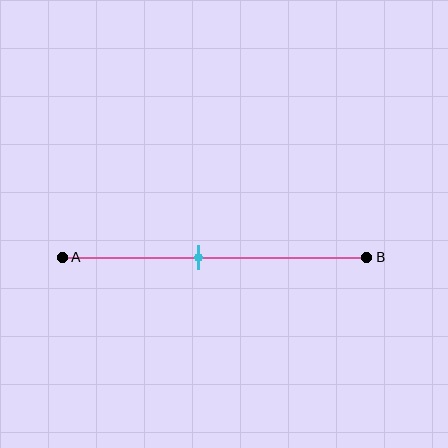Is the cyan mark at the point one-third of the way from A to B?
No, the mark is at about 45% from A, not at the 33% one-third point.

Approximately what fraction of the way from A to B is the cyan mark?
The cyan mark is approximately 45% of the way from A to B.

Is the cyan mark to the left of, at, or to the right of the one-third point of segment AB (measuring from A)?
The cyan mark is to the right of the one-third point of segment AB.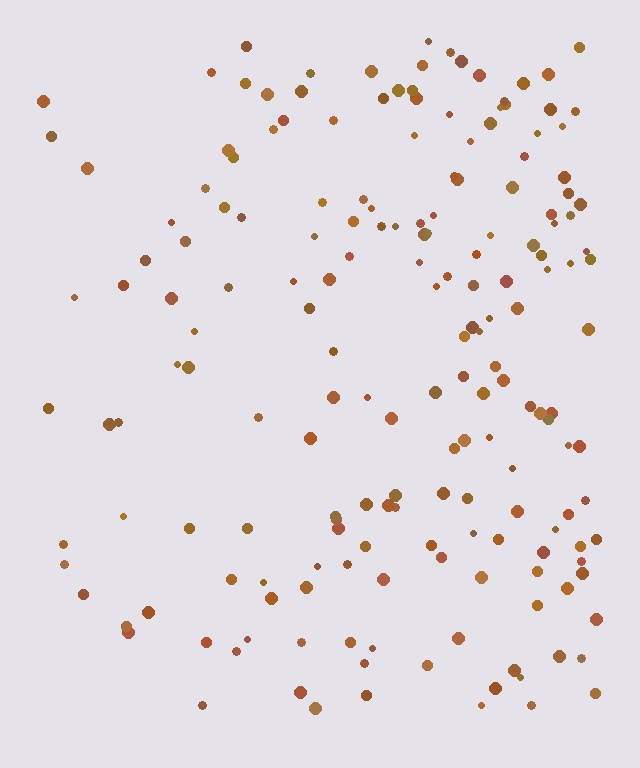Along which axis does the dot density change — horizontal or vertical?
Horizontal.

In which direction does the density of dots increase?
From left to right, with the right side densest.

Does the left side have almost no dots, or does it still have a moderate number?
Still a moderate number, just noticeably fewer than the right.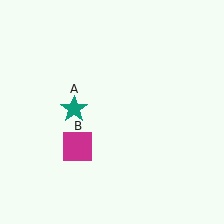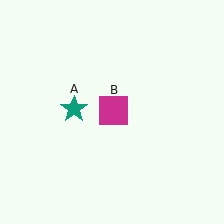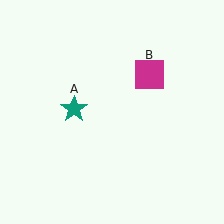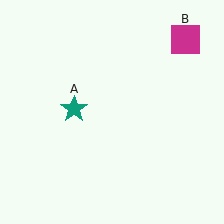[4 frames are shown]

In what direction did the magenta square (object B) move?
The magenta square (object B) moved up and to the right.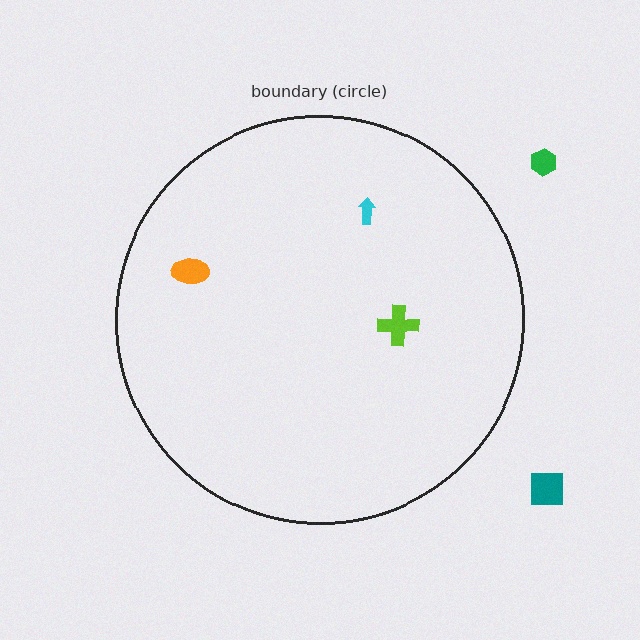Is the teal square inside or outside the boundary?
Outside.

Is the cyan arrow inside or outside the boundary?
Inside.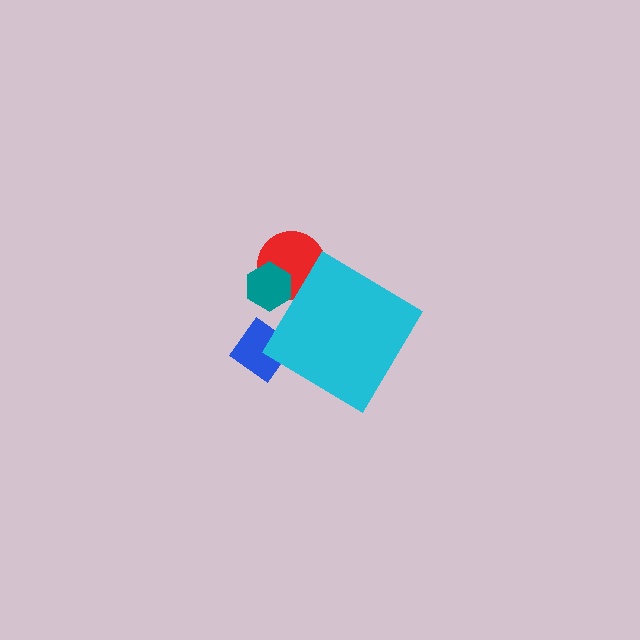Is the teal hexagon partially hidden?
Yes, the teal hexagon is partially hidden behind the cyan diamond.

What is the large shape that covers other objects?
A cyan diamond.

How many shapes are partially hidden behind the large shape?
3 shapes are partially hidden.